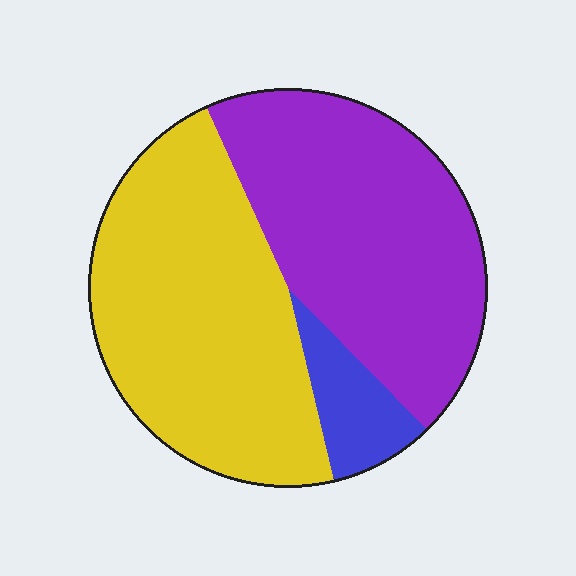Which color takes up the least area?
Blue, at roughly 10%.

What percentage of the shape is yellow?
Yellow takes up about one half (1/2) of the shape.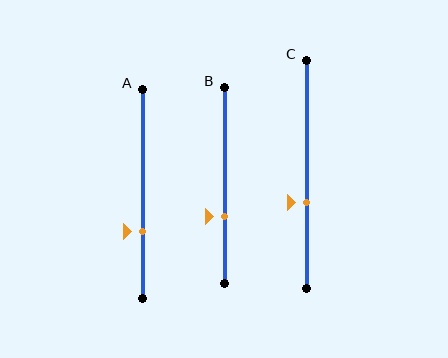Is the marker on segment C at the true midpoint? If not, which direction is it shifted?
No, the marker on segment C is shifted downward by about 12% of the segment length.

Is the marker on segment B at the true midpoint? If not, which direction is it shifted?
No, the marker on segment B is shifted downward by about 16% of the segment length.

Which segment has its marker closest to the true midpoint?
Segment C has its marker closest to the true midpoint.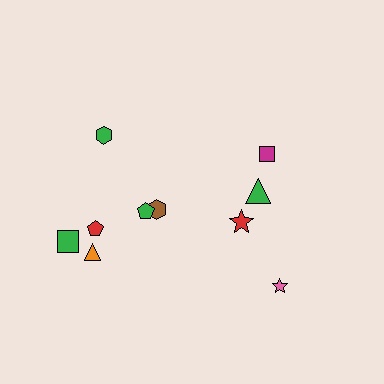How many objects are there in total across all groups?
There are 10 objects.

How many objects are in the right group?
There are 4 objects.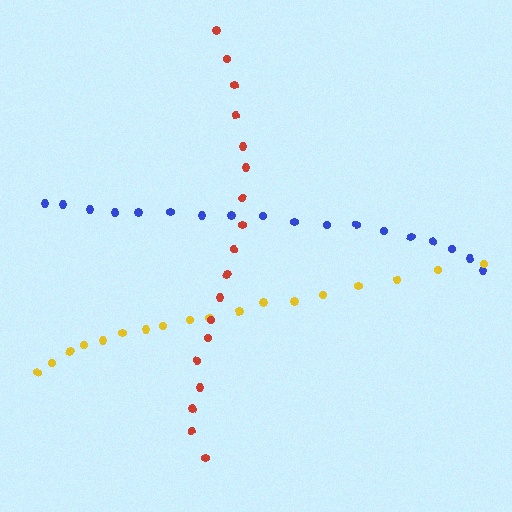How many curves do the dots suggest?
There are 3 distinct paths.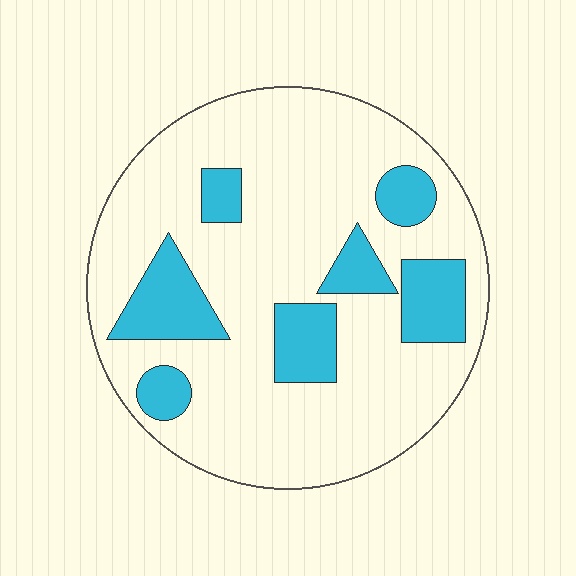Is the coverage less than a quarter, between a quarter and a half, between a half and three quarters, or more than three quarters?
Less than a quarter.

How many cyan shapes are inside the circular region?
7.